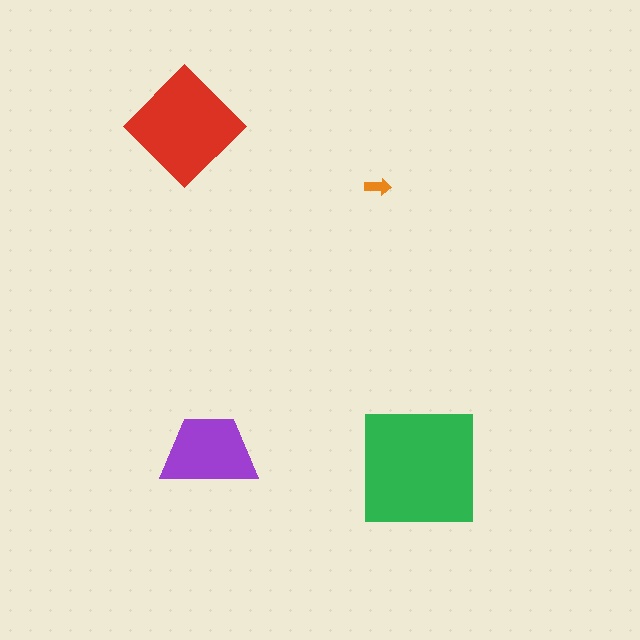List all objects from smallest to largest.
The orange arrow, the purple trapezoid, the red diamond, the green square.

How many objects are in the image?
There are 4 objects in the image.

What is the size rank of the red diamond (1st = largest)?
2nd.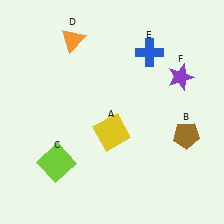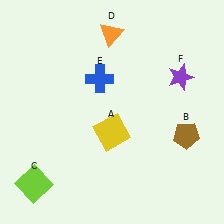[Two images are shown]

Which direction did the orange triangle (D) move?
The orange triangle (D) moved right.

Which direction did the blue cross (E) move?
The blue cross (E) moved left.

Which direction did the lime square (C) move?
The lime square (C) moved left.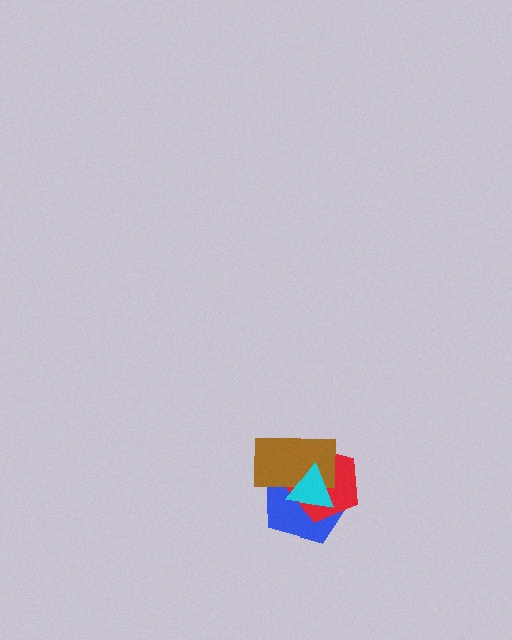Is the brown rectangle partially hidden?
Yes, it is partially covered by another shape.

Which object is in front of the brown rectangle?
The cyan triangle is in front of the brown rectangle.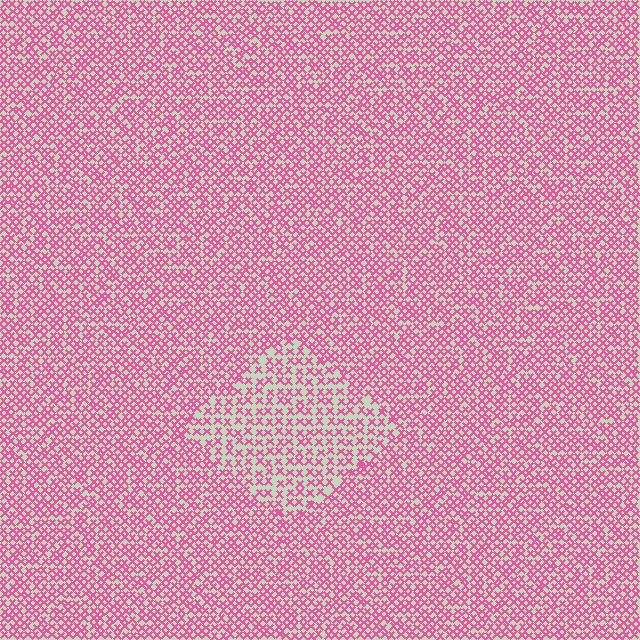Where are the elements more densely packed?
The elements are more densely packed outside the diamond boundary.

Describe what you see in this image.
The image contains small pink elements arranged at two different densities. A diamond-shaped region is visible where the elements are less densely packed than the surrounding area.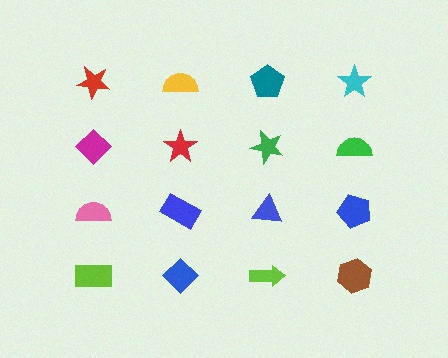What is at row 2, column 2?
A red star.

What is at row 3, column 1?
A pink semicircle.